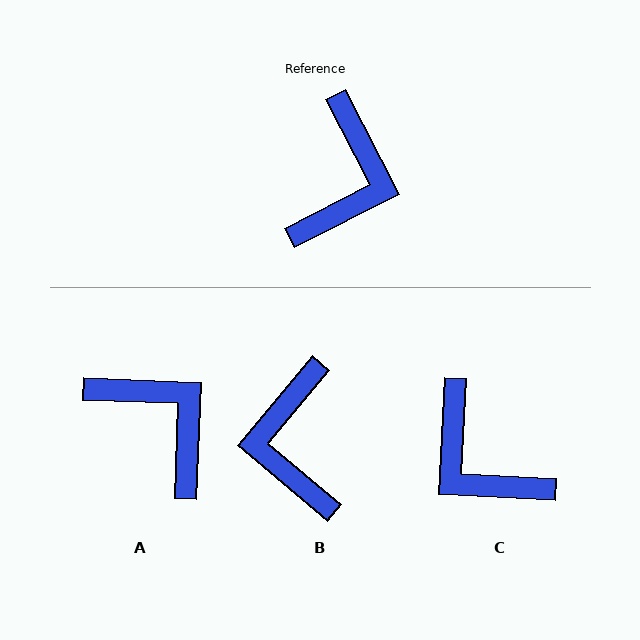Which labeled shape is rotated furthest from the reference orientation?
B, about 157 degrees away.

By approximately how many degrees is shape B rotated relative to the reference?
Approximately 157 degrees clockwise.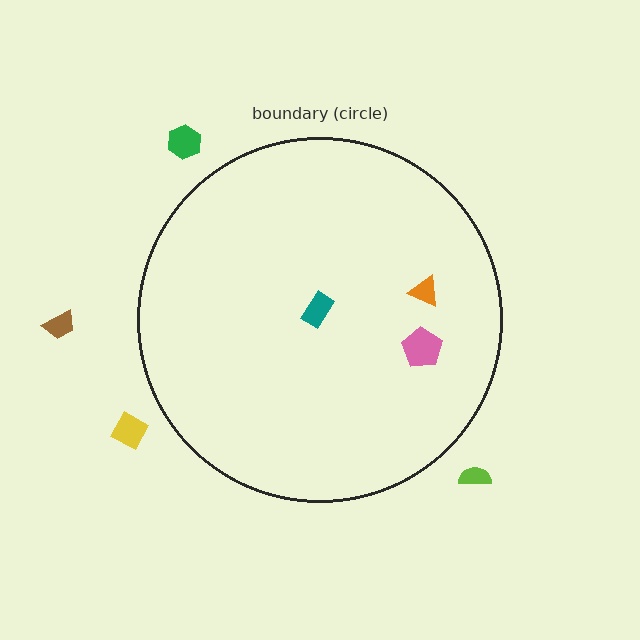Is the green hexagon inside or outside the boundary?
Outside.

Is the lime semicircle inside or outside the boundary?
Outside.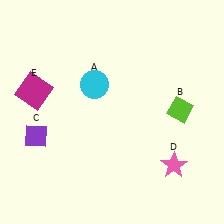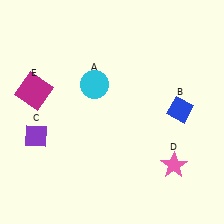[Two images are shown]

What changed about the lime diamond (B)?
In Image 1, B is lime. In Image 2, it changed to blue.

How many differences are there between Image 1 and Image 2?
There is 1 difference between the two images.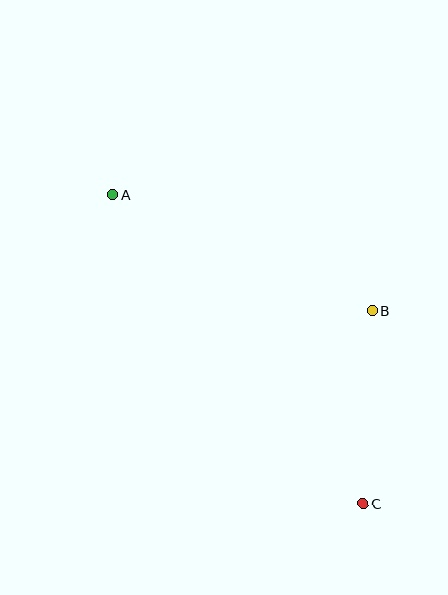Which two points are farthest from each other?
Points A and C are farthest from each other.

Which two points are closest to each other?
Points B and C are closest to each other.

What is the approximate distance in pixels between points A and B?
The distance between A and B is approximately 284 pixels.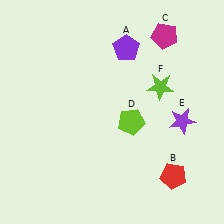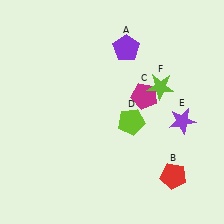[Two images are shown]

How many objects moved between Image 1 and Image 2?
1 object moved between the two images.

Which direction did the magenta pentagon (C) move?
The magenta pentagon (C) moved down.